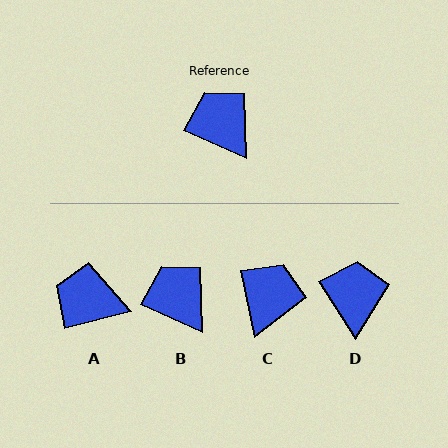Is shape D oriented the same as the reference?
No, it is off by about 34 degrees.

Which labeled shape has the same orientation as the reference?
B.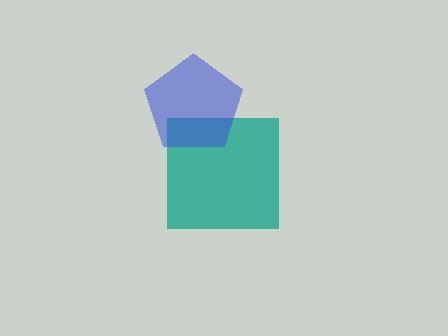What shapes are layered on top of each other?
The layered shapes are: a teal square, a blue pentagon.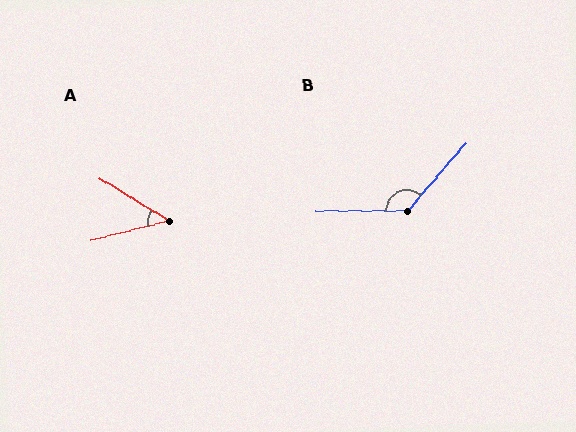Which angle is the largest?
B, at approximately 131 degrees.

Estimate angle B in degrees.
Approximately 131 degrees.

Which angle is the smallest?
A, at approximately 46 degrees.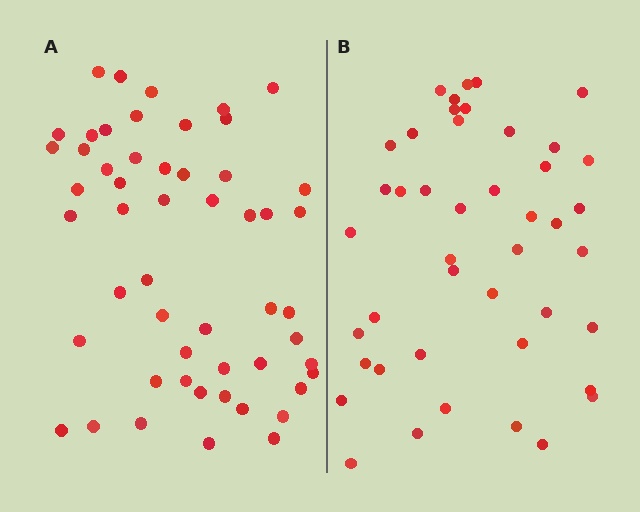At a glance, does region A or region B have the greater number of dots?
Region A (the left region) has more dots.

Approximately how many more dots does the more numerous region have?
Region A has roughly 8 or so more dots than region B.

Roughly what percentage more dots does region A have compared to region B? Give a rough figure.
About 20% more.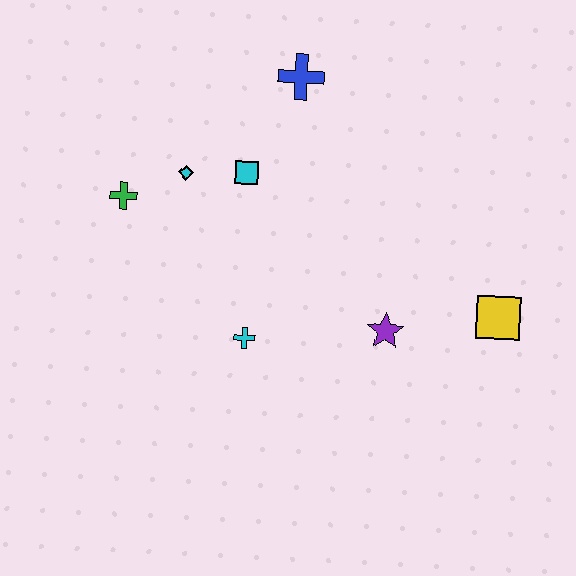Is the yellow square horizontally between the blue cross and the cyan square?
No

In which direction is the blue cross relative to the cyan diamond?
The blue cross is to the right of the cyan diamond.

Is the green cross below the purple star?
No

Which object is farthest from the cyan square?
The yellow square is farthest from the cyan square.